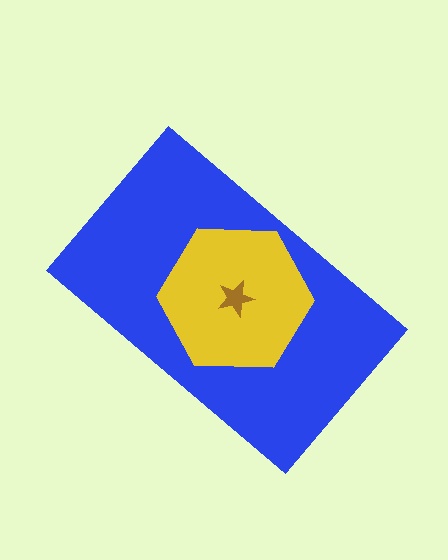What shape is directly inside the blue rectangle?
The yellow hexagon.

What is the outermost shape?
The blue rectangle.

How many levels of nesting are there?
3.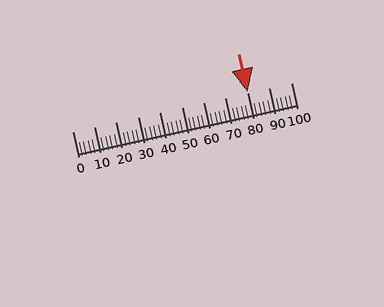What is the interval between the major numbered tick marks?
The major tick marks are spaced 10 units apart.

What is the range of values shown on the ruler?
The ruler shows values from 0 to 100.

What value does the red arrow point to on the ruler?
The red arrow points to approximately 80.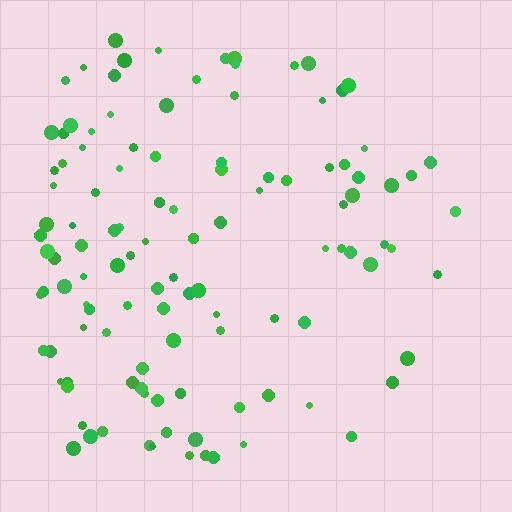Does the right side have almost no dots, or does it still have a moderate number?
Still a moderate number, just noticeably fewer than the left.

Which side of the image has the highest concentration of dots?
The left.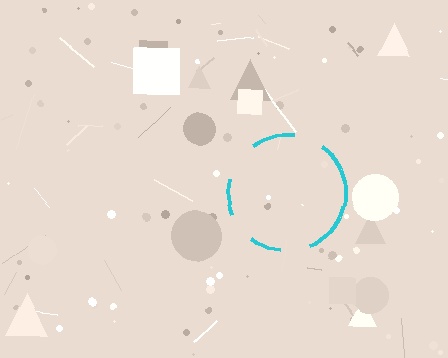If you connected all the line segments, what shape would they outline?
They would outline a circle.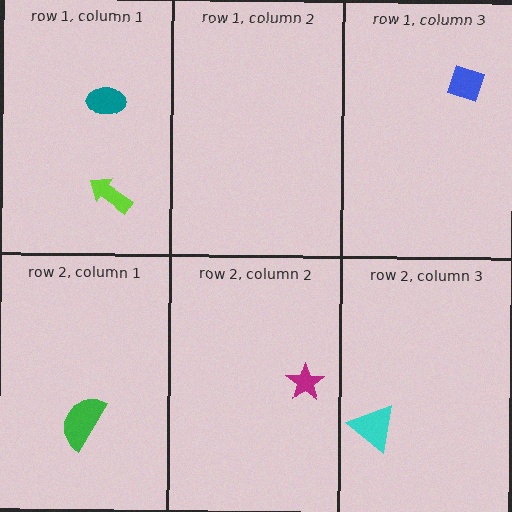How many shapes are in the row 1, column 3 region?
1.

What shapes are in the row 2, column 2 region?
The magenta star.